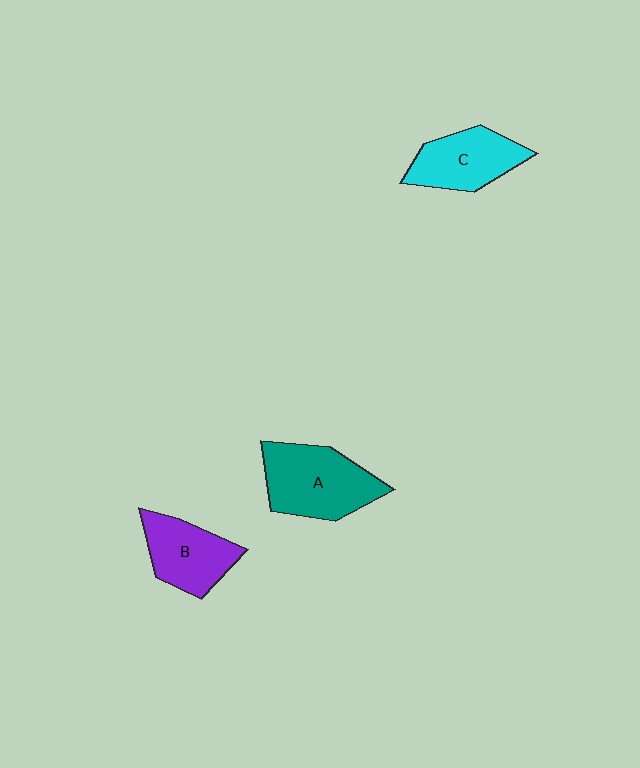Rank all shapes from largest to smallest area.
From largest to smallest: A (teal), C (cyan), B (purple).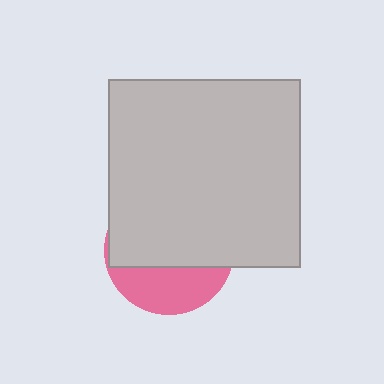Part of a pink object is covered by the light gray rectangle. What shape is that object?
It is a circle.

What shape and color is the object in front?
The object in front is a light gray rectangle.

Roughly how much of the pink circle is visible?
A small part of it is visible (roughly 34%).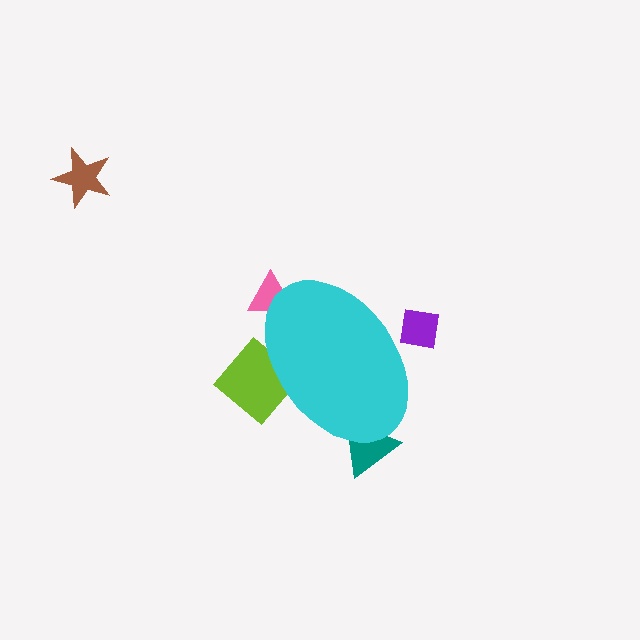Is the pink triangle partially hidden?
Yes, the pink triangle is partially hidden behind the cyan ellipse.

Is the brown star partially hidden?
No, the brown star is fully visible.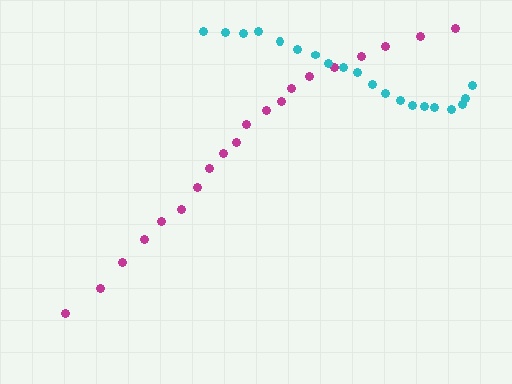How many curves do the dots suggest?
There are 2 distinct paths.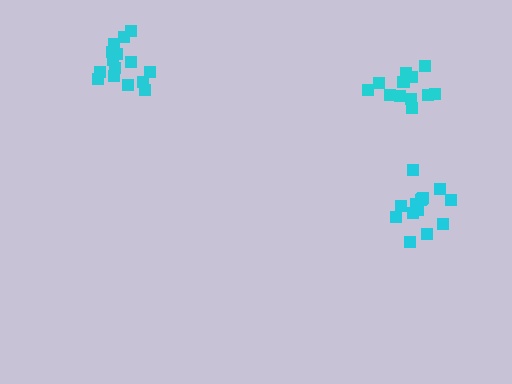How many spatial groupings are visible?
There are 3 spatial groupings.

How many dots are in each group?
Group 1: 15 dots, Group 2: 14 dots, Group 3: 12 dots (41 total).